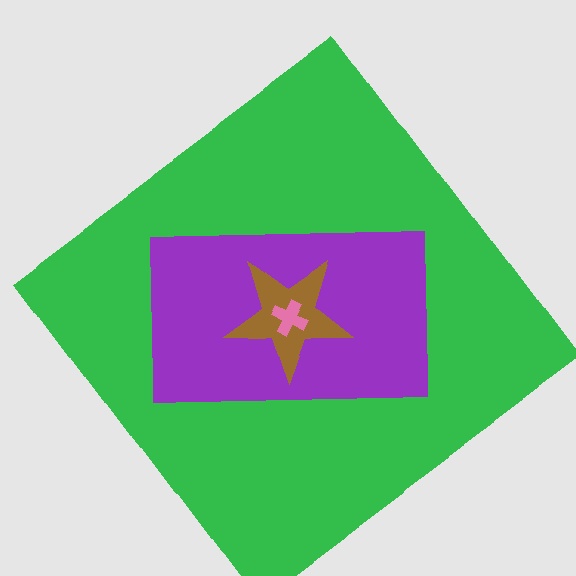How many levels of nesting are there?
4.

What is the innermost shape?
The pink cross.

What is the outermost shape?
The green diamond.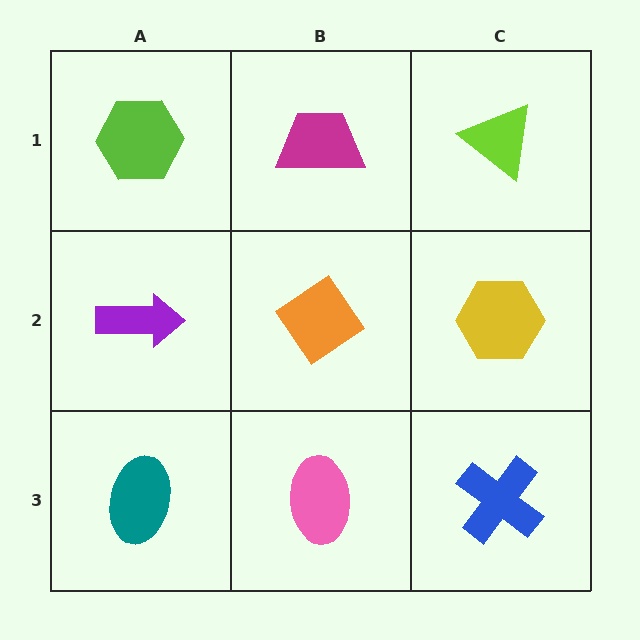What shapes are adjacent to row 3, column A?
A purple arrow (row 2, column A), a pink ellipse (row 3, column B).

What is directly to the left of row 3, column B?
A teal ellipse.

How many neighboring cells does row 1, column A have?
2.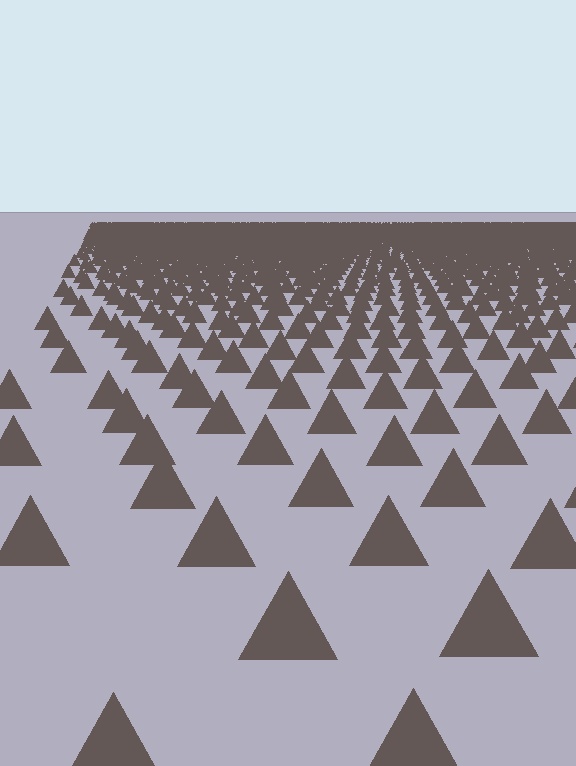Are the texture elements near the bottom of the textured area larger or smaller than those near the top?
Larger. Near the bottom, elements are closer to the viewer and appear at a bigger on-screen size.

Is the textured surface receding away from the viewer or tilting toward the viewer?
The surface is receding away from the viewer. Texture elements get smaller and denser toward the top.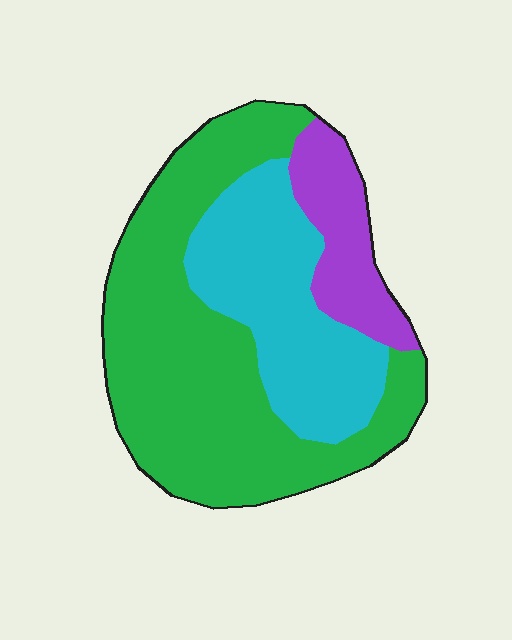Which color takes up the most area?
Green, at roughly 55%.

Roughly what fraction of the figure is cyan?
Cyan takes up about one third (1/3) of the figure.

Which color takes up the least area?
Purple, at roughly 15%.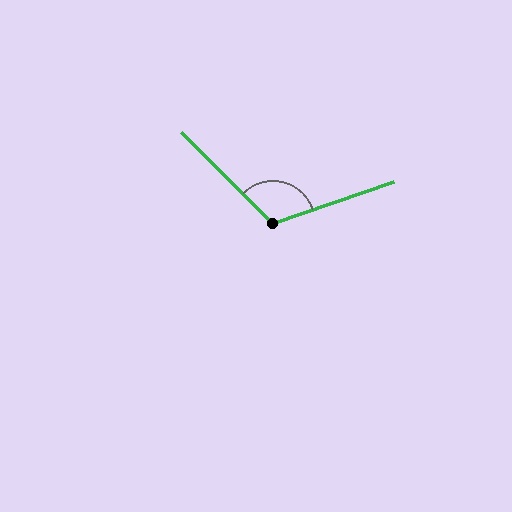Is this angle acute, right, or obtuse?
It is obtuse.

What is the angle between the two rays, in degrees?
Approximately 116 degrees.